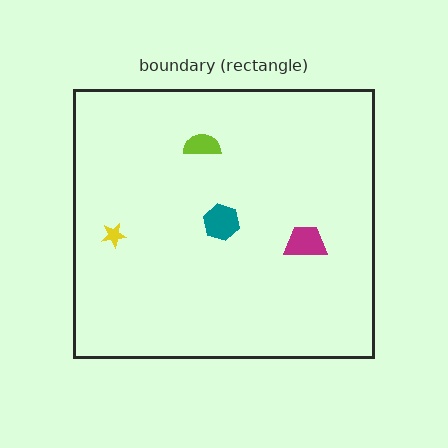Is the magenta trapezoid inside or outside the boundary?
Inside.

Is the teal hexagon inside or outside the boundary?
Inside.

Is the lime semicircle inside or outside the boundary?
Inside.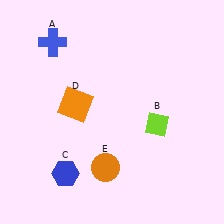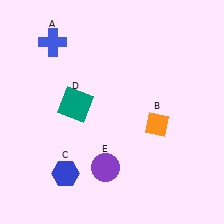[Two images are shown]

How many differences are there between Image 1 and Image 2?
There are 3 differences between the two images.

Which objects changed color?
B changed from lime to orange. D changed from orange to teal. E changed from orange to purple.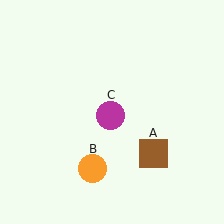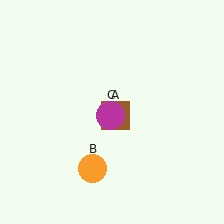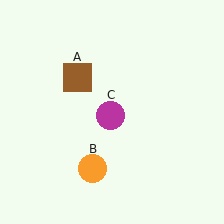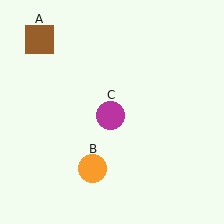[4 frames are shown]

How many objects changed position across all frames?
1 object changed position: brown square (object A).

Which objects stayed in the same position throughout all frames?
Orange circle (object B) and magenta circle (object C) remained stationary.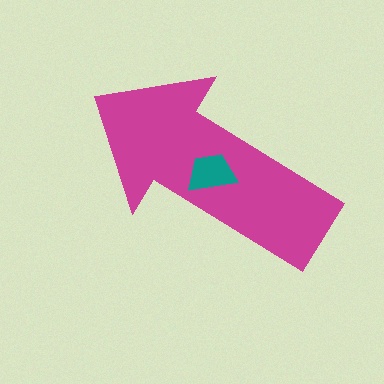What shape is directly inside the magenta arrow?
The teal trapezoid.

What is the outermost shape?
The magenta arrow.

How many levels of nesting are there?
2.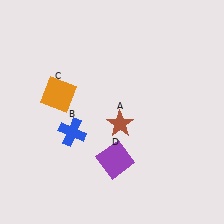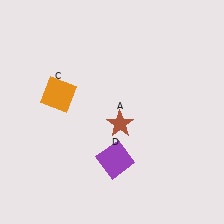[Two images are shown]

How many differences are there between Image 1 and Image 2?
There is 1 difference between the two images.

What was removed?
The blue cross (B) was removed in Image 2.